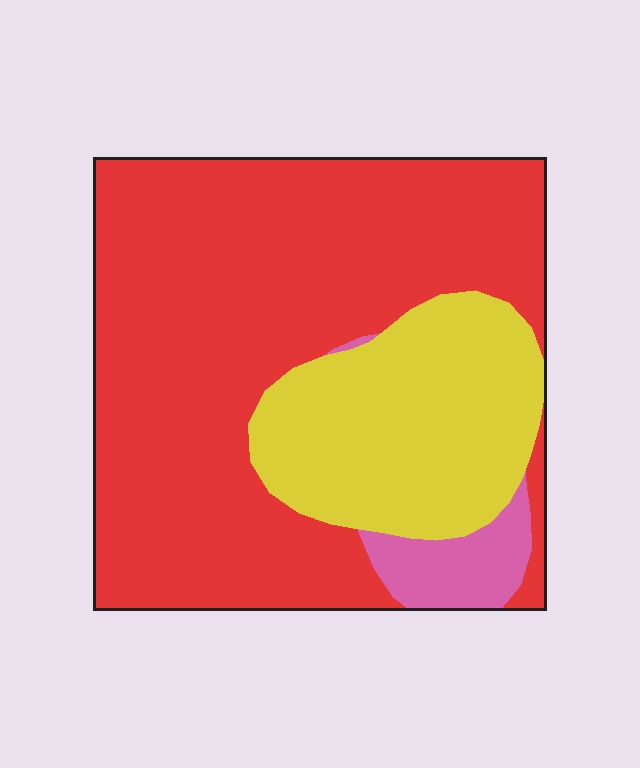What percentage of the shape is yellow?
Yellow covers 26% of the shape.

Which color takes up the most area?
Red, at roughly 70%.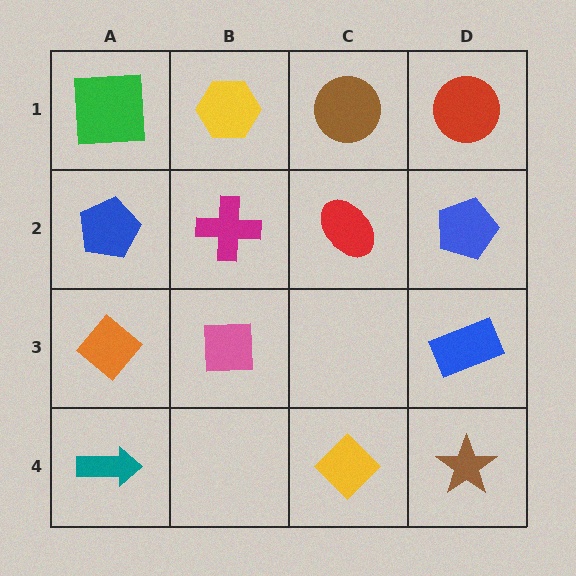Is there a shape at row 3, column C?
No, that cell is empty.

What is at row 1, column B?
A yellow hexagon.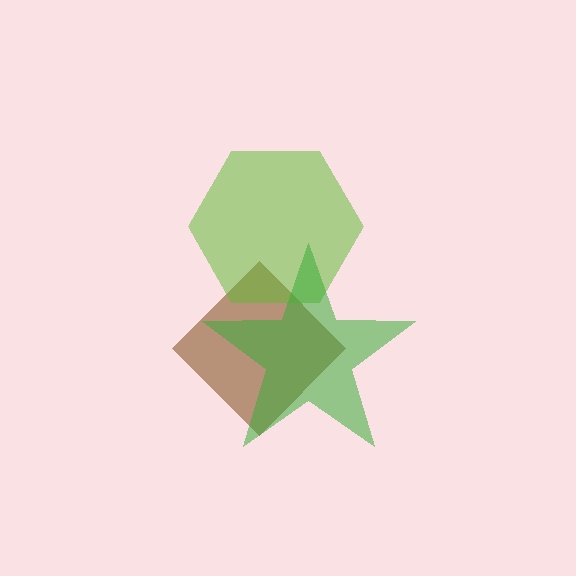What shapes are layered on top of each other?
The layered shapes are: a brown diamond, a lime hexagon, a green star.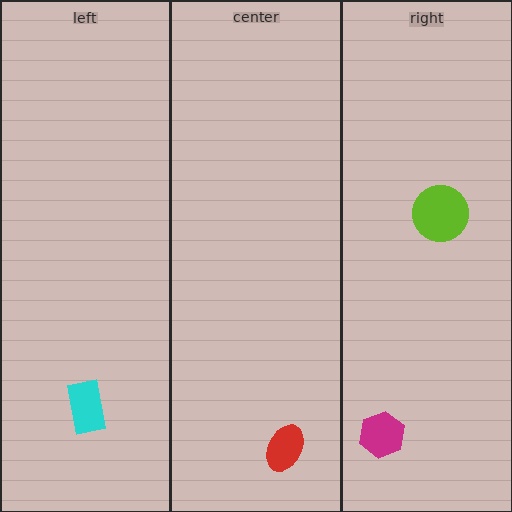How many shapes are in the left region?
1.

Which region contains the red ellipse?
The center region.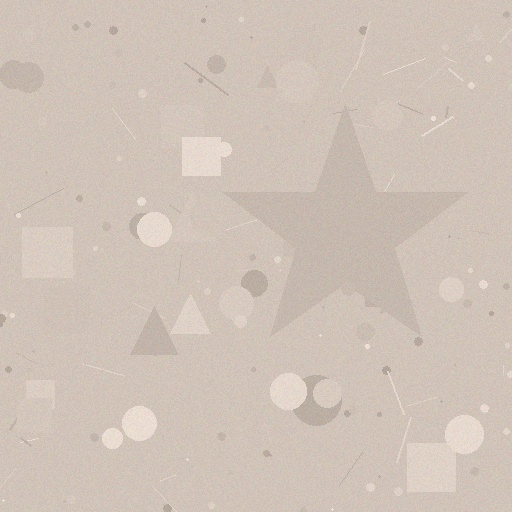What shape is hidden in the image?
A star is hidden in the image.